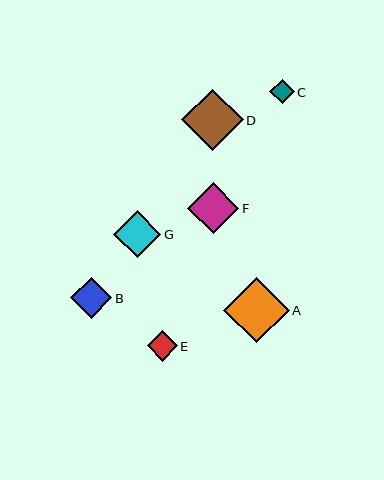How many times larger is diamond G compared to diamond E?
Diamond G is approximately 1.5 times the size of diamond E.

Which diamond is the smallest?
Diamond C is the smallest with a size of approximately 25 pixels.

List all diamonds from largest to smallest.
From largest to smallest: A, D, F, G, B, E, C.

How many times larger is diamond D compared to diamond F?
Diamond D is approximately 1.2 times the size of diamond F.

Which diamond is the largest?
Diamond A is the largest with a size of approximately 66 pixels.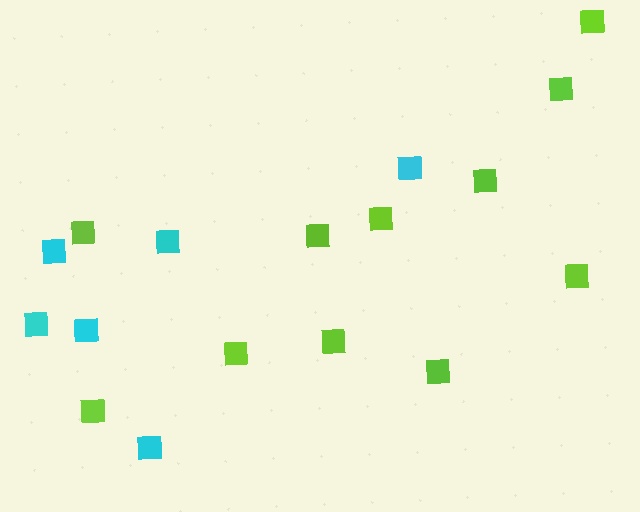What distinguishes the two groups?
There are 2 groups: one group of lime squares (11) and one group of cyan squares (6).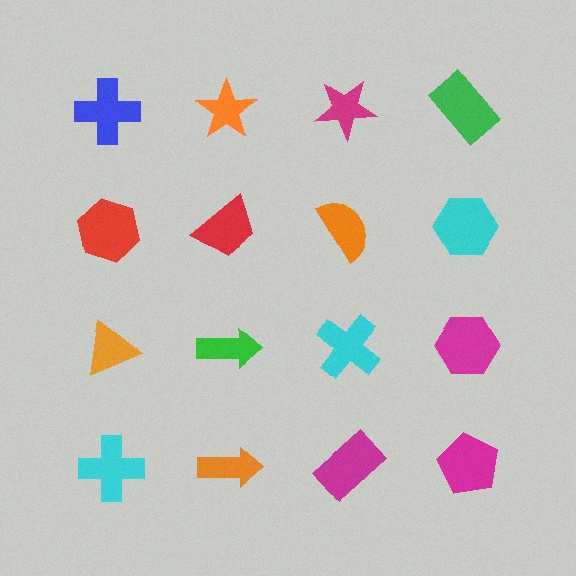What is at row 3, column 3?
A cyan cross.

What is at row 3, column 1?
An orange triangle.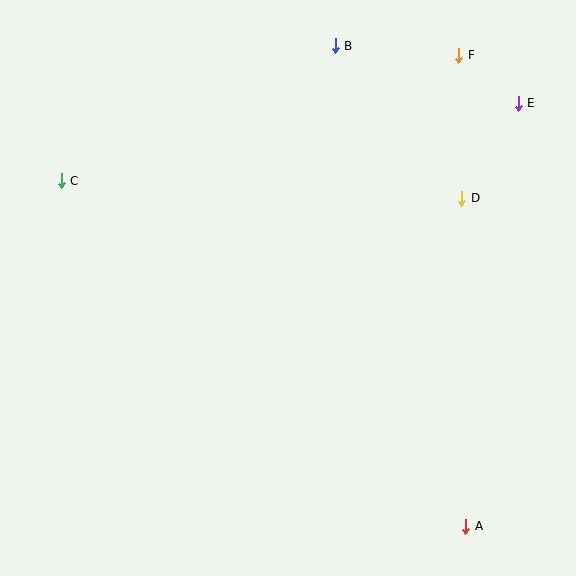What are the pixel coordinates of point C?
Point C is at (61, 181).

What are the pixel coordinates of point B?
Point B is at (335, 46).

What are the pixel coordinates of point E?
Point E is at (518, 103).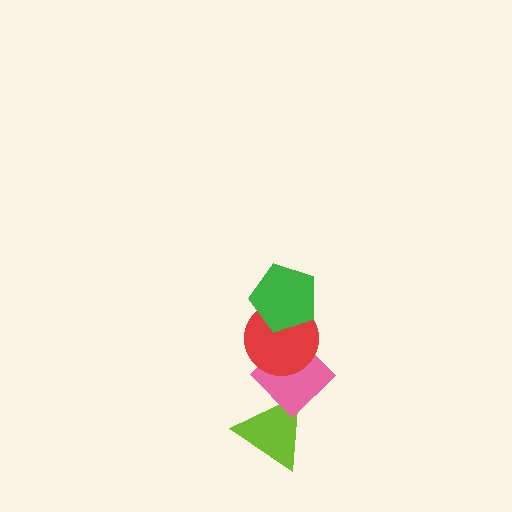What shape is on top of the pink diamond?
The red circle is on top of the pink diamond.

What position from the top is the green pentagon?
The green pentagon is 1st from the top.